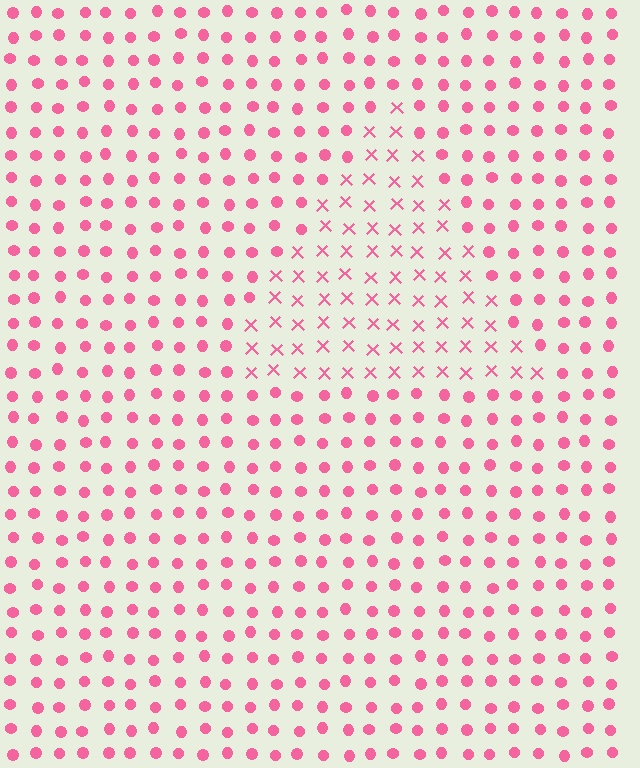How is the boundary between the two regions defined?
The boundary is defined by a change in element shape: X marks inside vs. circles outside. All elements share the same color and spacing.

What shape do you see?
I see a triangle.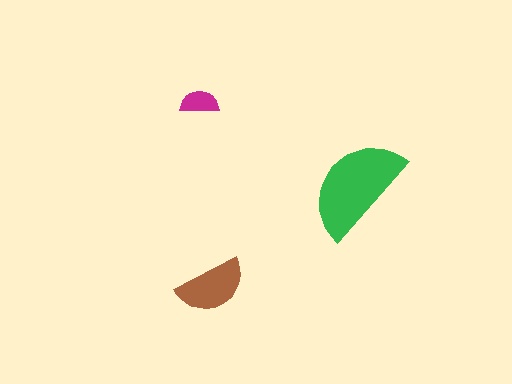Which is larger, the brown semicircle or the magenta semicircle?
The brown one.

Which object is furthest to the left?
The magenta semicircle is leftmost.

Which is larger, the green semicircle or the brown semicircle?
The green one.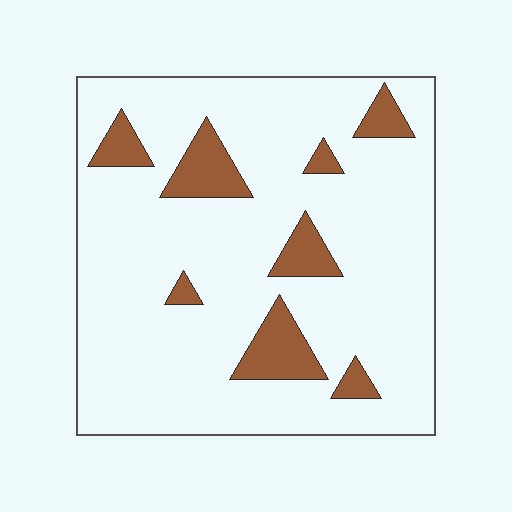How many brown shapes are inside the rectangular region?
8.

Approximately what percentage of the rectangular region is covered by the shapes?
Approximately 15%.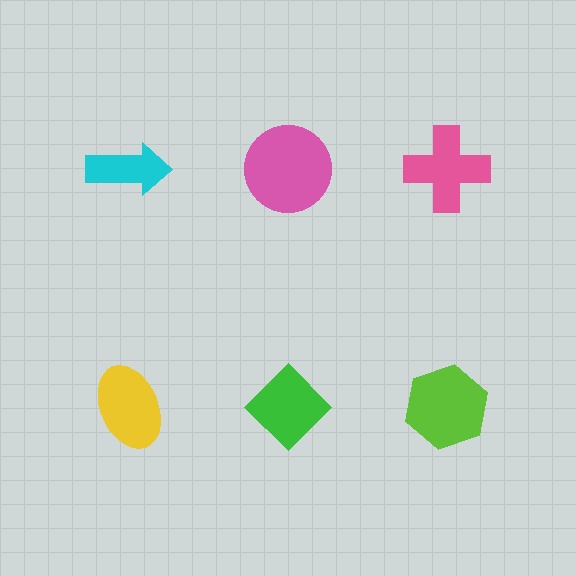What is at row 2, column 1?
A yellow ellipse.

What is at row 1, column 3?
A pink cross.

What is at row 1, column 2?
A pink circle.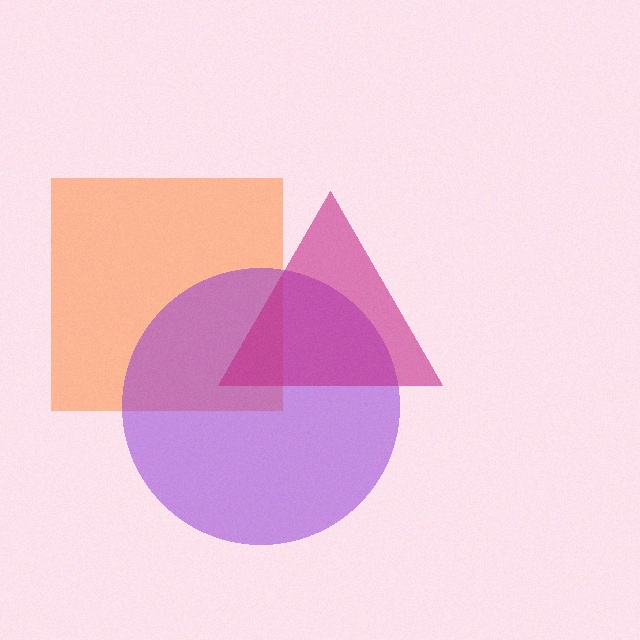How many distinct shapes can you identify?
There are 3 distinct shapes: an orange square, a purple circle, a magenta triangle.